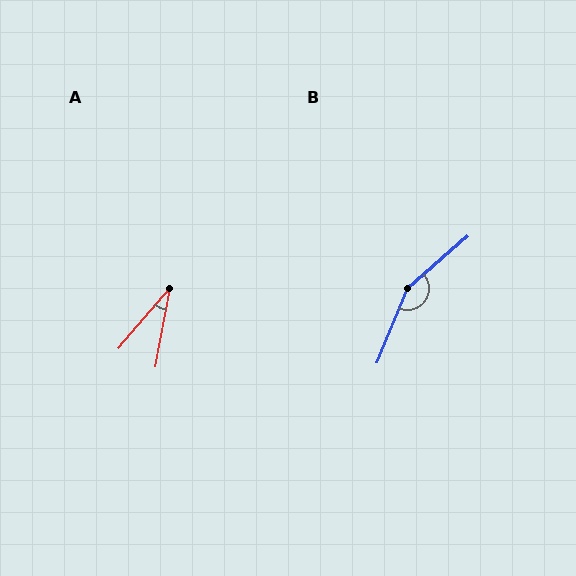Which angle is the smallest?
A, at approximately 31 degrees.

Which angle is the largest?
B, at approximately 154 degrees.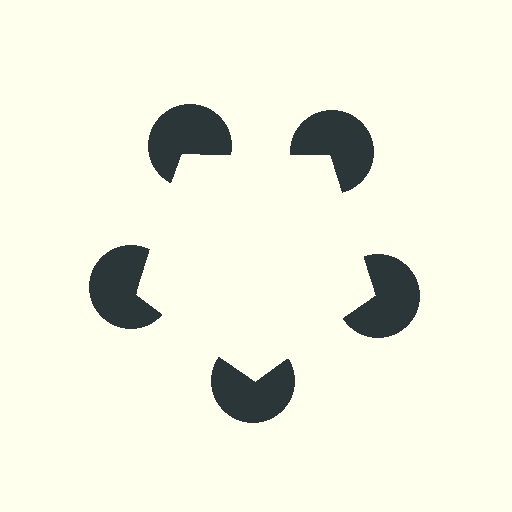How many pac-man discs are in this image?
There are 5 — one at each vertex of the illusory pentagon.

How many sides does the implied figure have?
5 sides.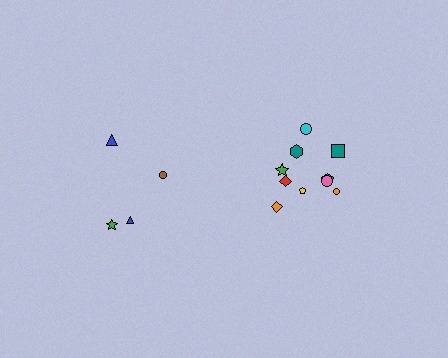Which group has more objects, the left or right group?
The right group.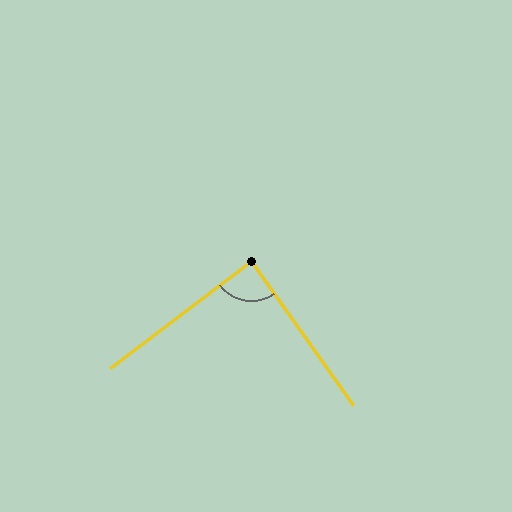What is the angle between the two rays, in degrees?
Approximately 88 degrees.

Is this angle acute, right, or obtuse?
It is approximately a right angle.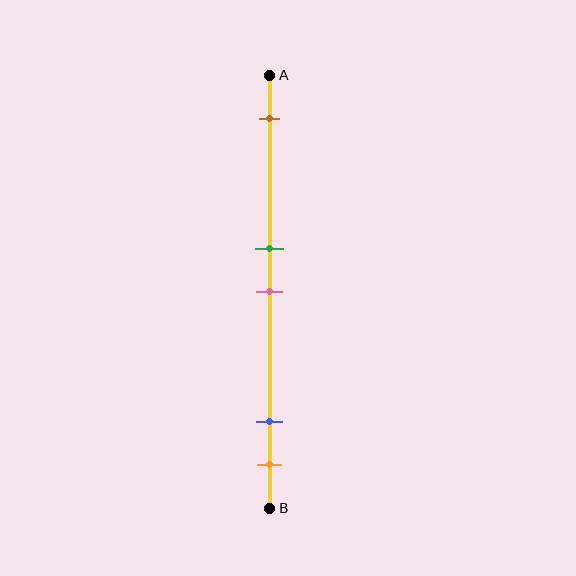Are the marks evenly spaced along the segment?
No, the marks are not evenly spaced.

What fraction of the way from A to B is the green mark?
The green mark is approximately 40% (0.4) of the way from A to B.